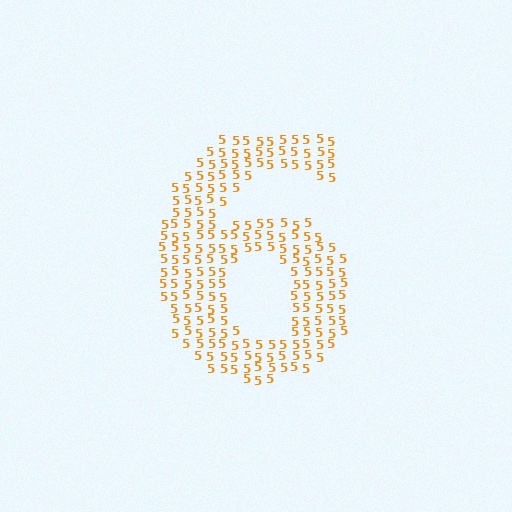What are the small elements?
The small elements are digit 5's.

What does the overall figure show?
The overall figure shows the digit 6.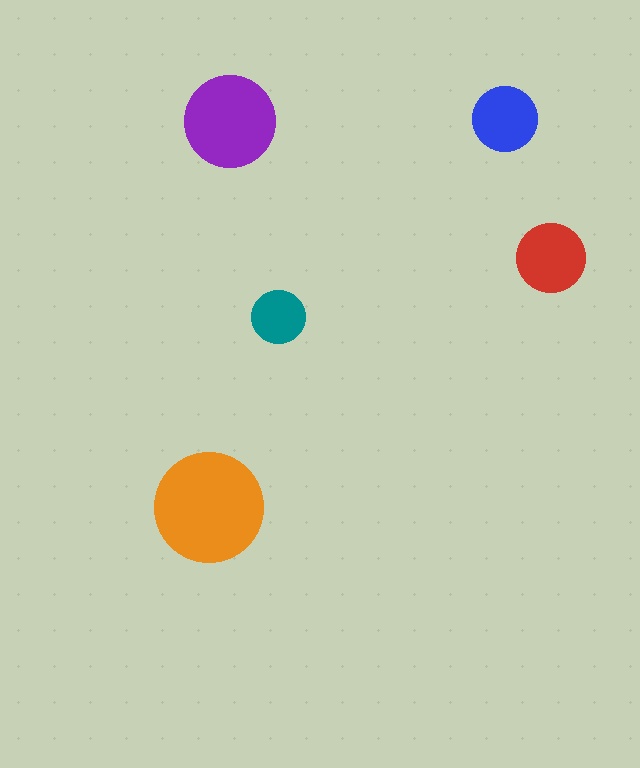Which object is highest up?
The blue circle is topmost.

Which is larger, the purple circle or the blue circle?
The purple one.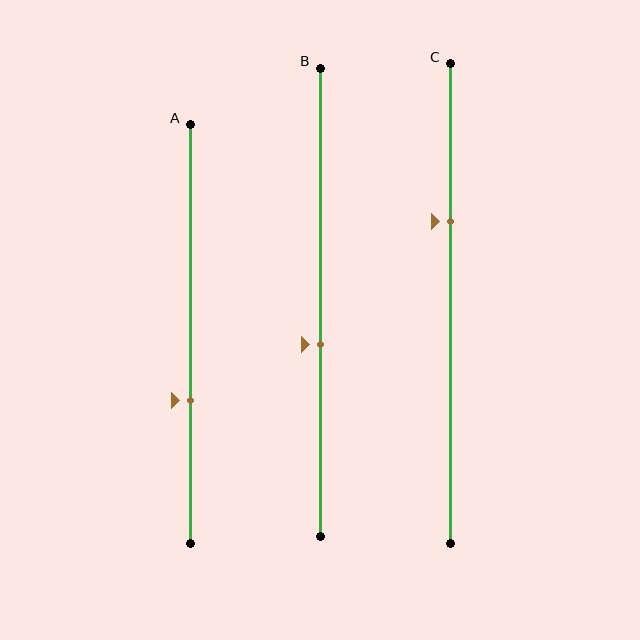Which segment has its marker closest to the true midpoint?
Segment B has its marker closest to the true midpoint.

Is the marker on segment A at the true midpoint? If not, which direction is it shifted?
No, the marker on segment A is shifted downward by about 16% of the segment length.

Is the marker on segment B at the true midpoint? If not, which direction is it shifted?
No, the marker on segment B is shifted downward by about 9% of the segment length.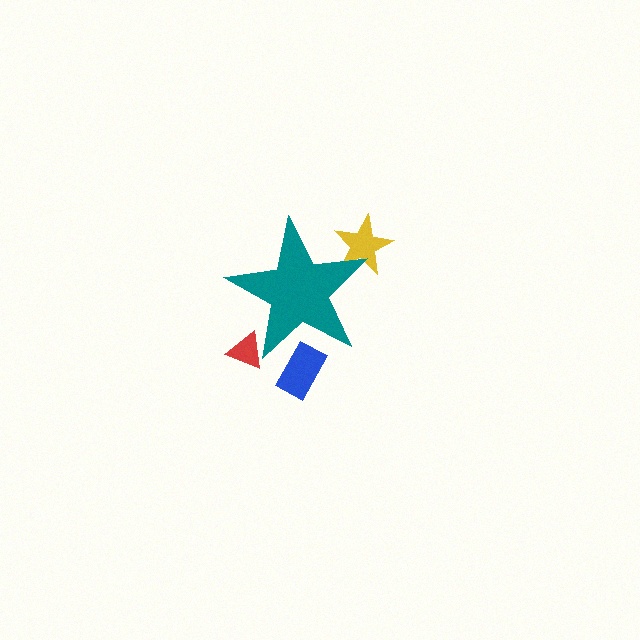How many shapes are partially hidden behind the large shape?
3 shapes are partially hidden.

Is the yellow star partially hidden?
Yes, the yellow star is partially hidden behind the teal star.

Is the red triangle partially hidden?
Yes, the red triangle is partially hidden behind the teal star.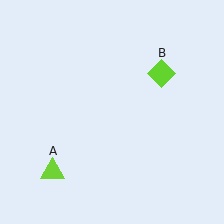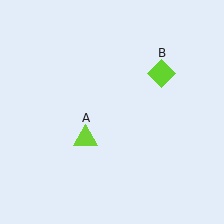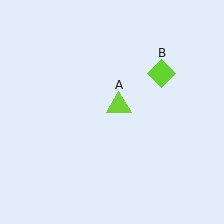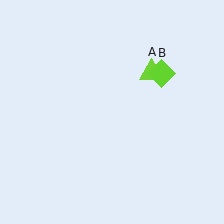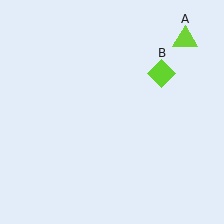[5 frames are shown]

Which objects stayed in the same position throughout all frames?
Lime diamond (object B) remained stationary.